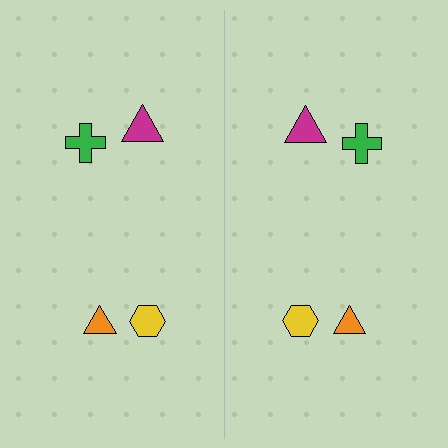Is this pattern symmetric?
Yes, this pattern has bilateral (reflection) symmetry.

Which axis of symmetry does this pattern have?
The pattern has a vertical axis of symmetry running through the center of the image.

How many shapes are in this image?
There are 8 shapes in this image.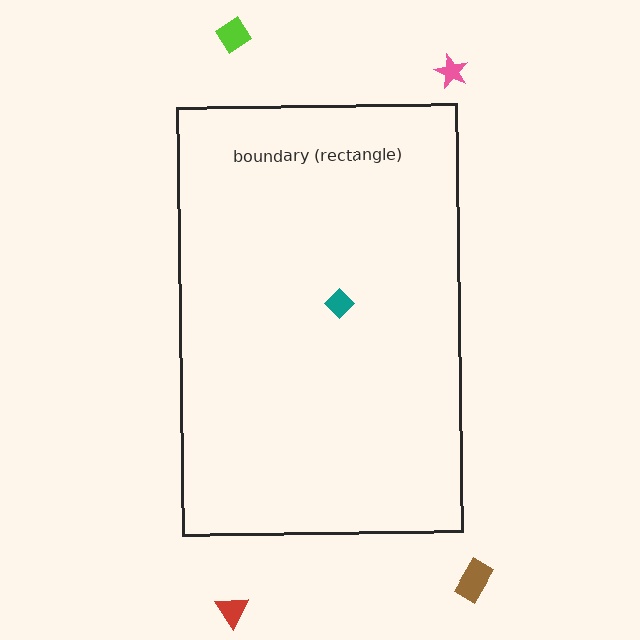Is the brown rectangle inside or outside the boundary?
Outside.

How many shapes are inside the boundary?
1 inside, 4 outside.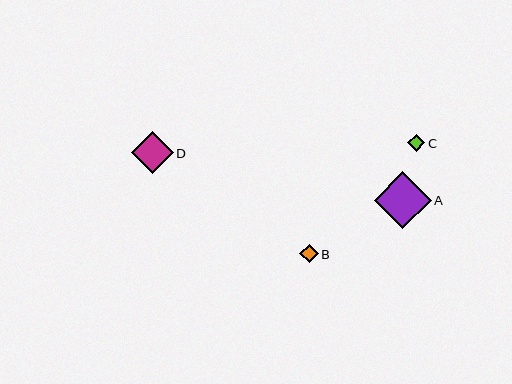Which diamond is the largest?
Diamond A is the largest with a size of approximately 57 pixels.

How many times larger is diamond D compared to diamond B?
Diamond D is approximately 2.2 times the size of diamond B.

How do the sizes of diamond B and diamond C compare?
Diamond B and diamond C are approximately the same size.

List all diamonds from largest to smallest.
From largest to smallest: A, D, B, C.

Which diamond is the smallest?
Diamond C is the smallest with a size of approximately 17 pixels.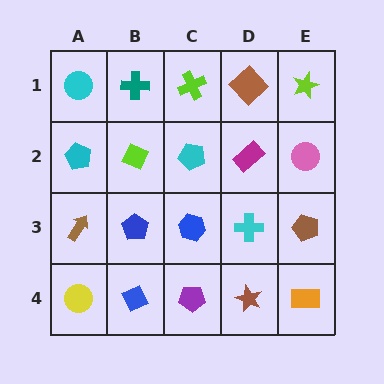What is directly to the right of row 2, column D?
A pink circle.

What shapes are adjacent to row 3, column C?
A cyan pentagon (row 2, column C), a purple pentagon (row 4, column C), a blue pentagon (row 3, column B), a cyan cross (row 3, column D).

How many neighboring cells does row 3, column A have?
3.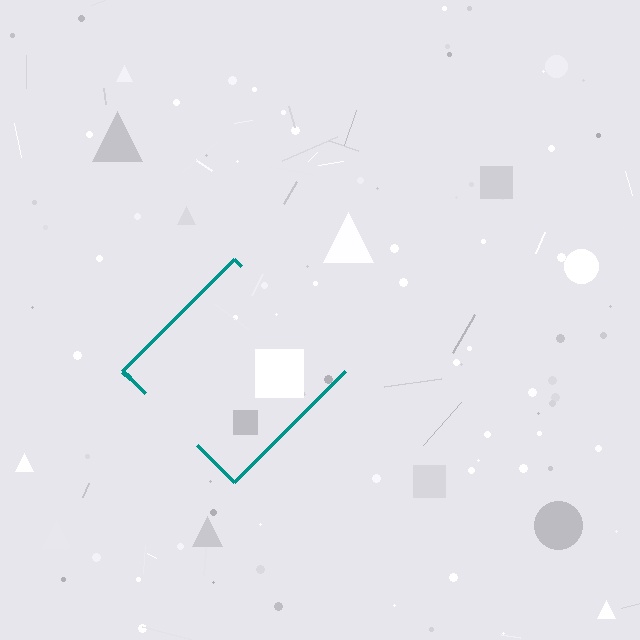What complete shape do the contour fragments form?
The contour fragments form a diamond.